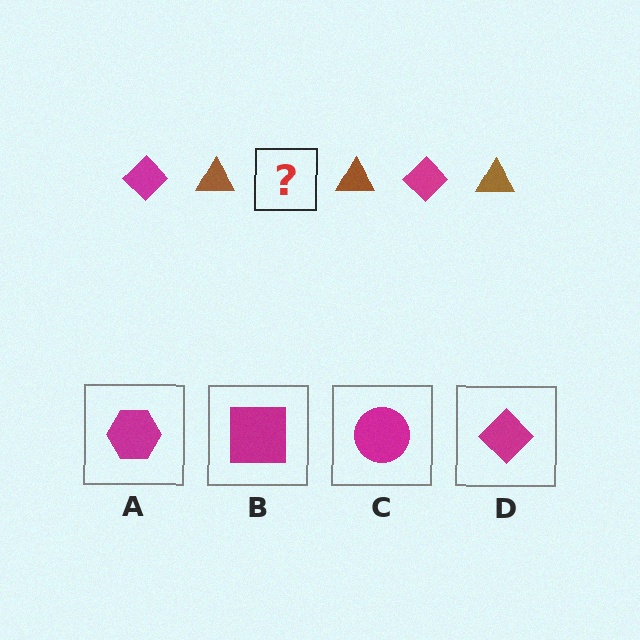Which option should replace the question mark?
Option D.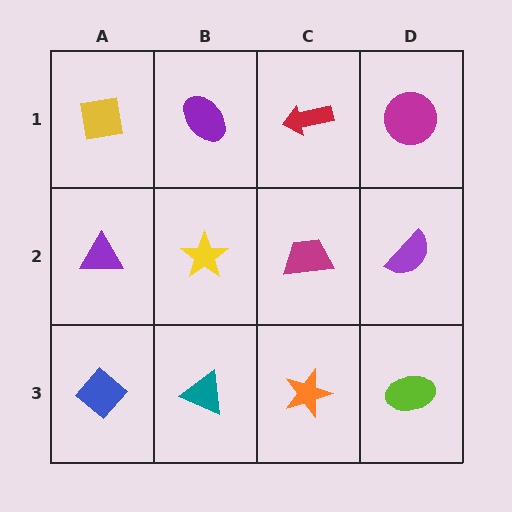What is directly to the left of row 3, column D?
An orange star.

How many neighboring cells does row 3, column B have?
3.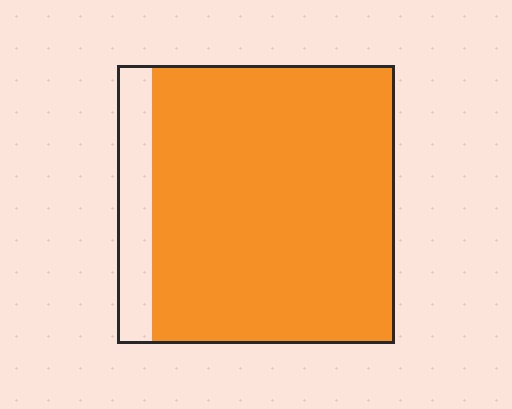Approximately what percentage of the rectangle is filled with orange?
Approximately 85%.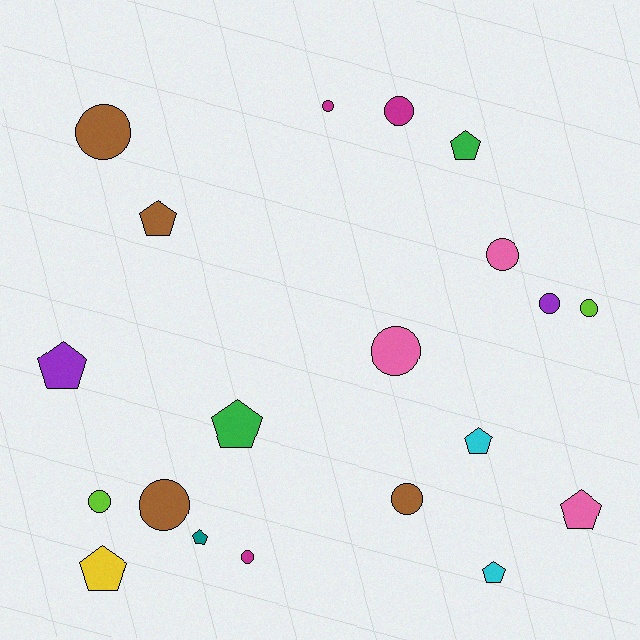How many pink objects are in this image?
There are 3 pink objects.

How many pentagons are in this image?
There are 9 pentagons.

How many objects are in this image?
There are 20 objects.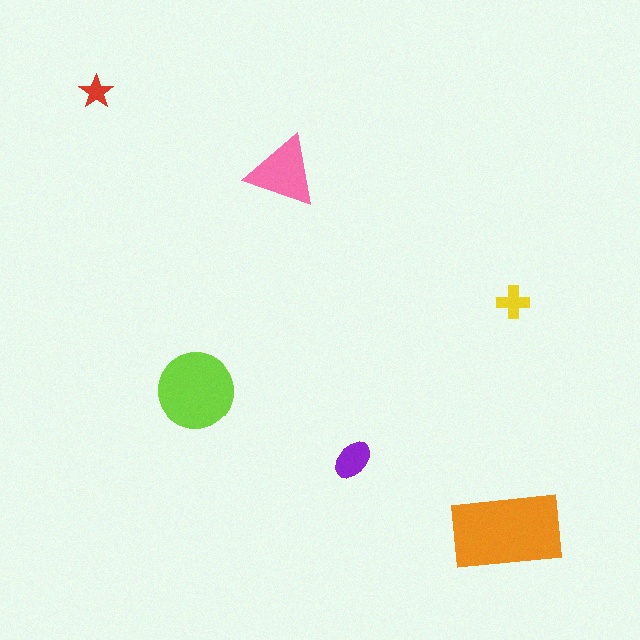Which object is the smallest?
The red star.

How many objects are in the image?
There are 6 objects in the image.